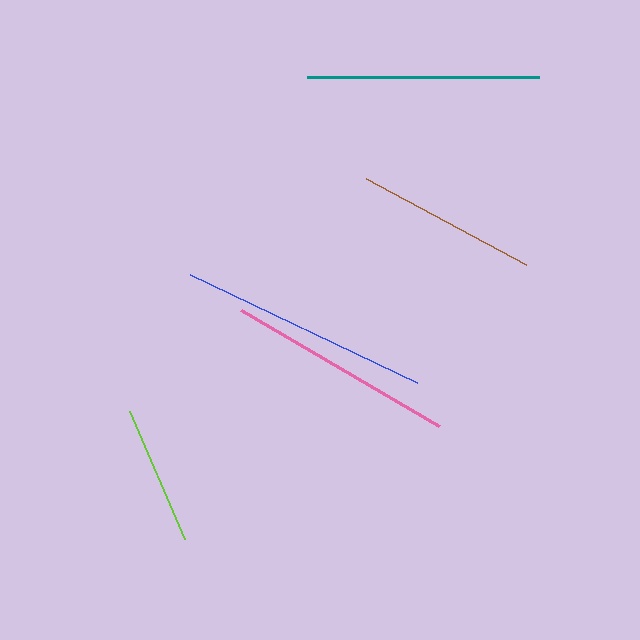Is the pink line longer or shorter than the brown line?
The pink line is longer than the brown line.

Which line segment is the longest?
The blue line is the longest at approximately 251 pixels.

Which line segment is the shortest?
The lime line is the shortest at approximately 139 pixels.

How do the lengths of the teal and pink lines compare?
The teal and pink lines are approximately the same length.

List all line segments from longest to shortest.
From longest to shortest: blue, teal, pink, brown, lime.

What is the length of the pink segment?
The pink segment is approximately 229 pixels long.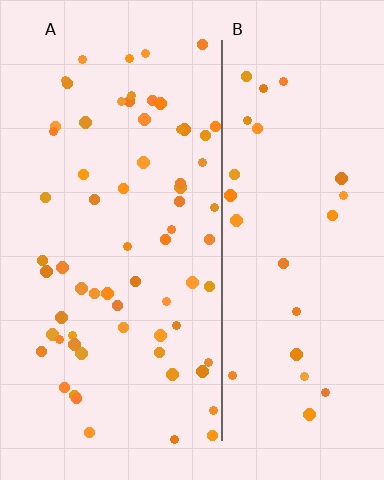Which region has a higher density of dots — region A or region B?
A (the left).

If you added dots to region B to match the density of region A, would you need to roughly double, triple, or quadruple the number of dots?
Approximately double.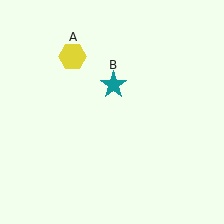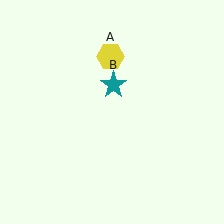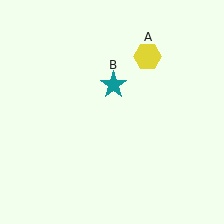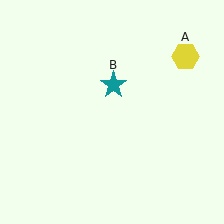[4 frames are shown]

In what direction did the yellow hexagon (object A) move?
The yellow hexagon (object A) moved right.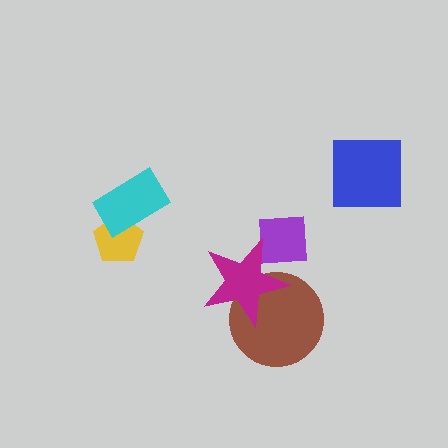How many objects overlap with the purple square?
1 object overlaps with the purple square.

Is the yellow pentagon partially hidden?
Yes, it is partially covered by another shape.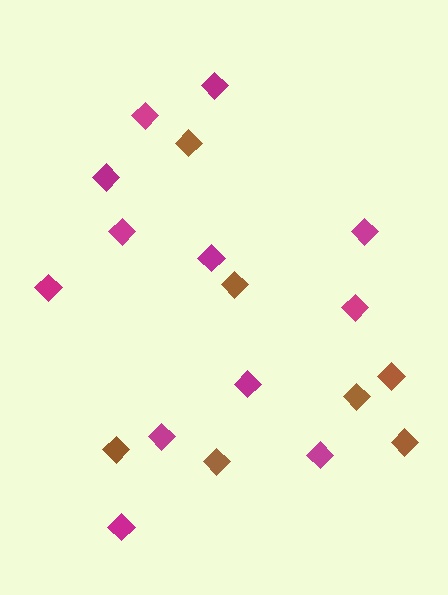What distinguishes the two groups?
There are 2 groups: one group of magenta diamonds (12) and one group of brown diamonds (7).